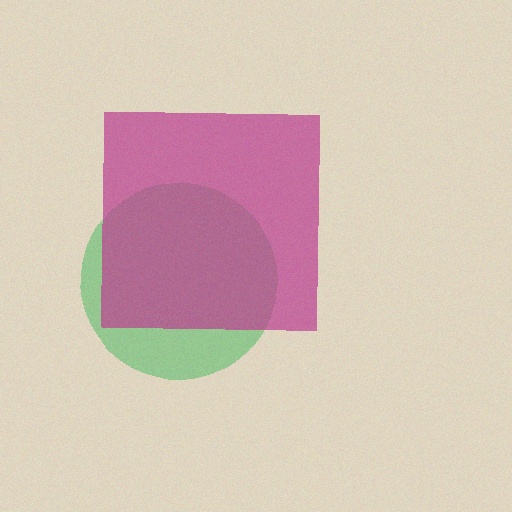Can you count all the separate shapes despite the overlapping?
Yes, there are 2 separate shapes.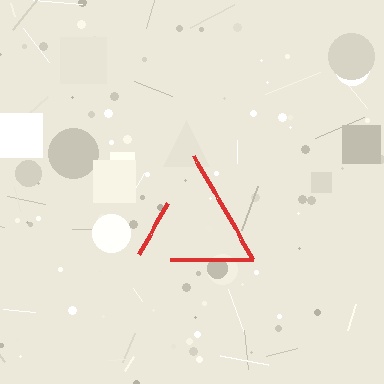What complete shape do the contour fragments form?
The contour fragments form a triangle.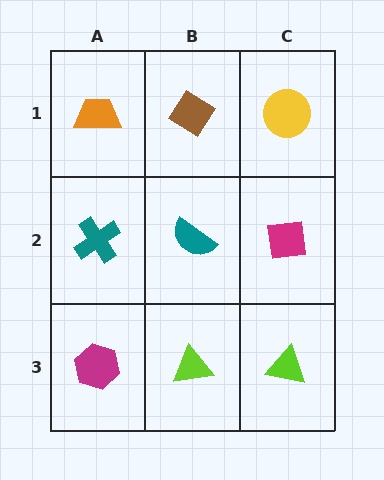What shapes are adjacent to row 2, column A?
An orange trapezoid (row 1, column A), a magenta hexagon (row 3, column A), a teal semicircle (row 2, column B).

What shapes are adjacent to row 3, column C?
A magenta square (row 2, column C), a lime triangle (row 3, column B).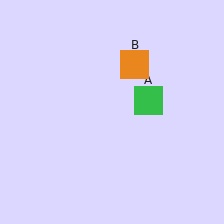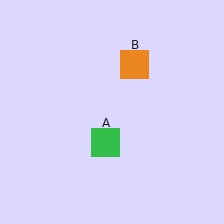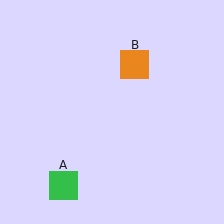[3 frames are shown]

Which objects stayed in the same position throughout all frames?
Orange square (object B) remained stationary.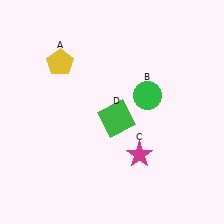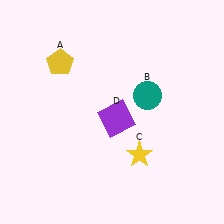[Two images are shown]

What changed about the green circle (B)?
In Image 1, B is green. In Image 2, it changed to teal.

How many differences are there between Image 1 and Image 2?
There are 3 differences between the two images.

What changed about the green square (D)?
In Image 1, D is green. In Image 2, it changed to purple.